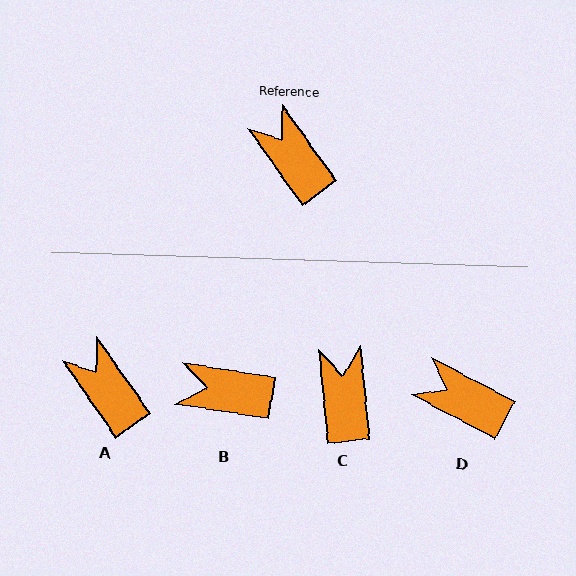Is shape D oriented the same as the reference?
No, it is off by about 27 degrees.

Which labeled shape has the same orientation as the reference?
A.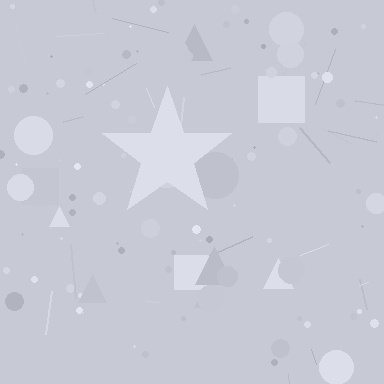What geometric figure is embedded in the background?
A star is embedded in the background.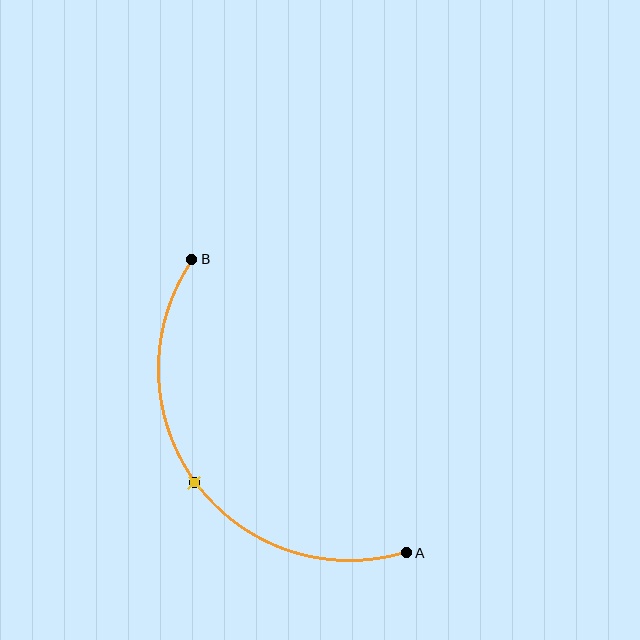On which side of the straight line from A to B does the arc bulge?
The arc bulges below and to the left of the straight line connecting A and B.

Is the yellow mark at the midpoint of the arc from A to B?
Yes. The yellow mark lies on the arc at equal arc-length from both A and B — it is the arc midpoint.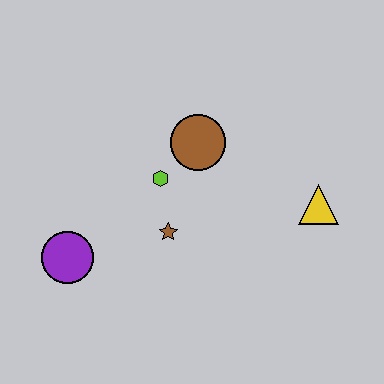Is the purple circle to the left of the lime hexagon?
Yes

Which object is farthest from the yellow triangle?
The purple circle is farthest from the yellow triangle.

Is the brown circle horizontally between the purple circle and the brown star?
No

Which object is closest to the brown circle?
The lime hexagon is closest to the brown circle.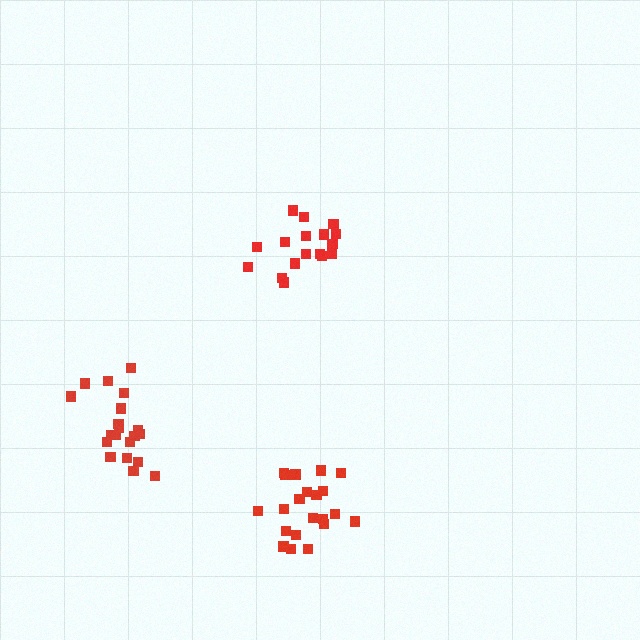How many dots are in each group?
Group 1: 21 dots, Group 2: 17 dots, Group 3: 20 dots (58 total).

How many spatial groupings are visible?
There are 3 spatial groupings.